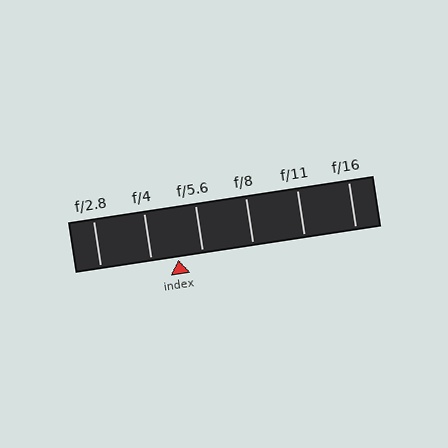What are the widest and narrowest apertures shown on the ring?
The widest aperture shown is f/2.8 and the narrowest is f/16.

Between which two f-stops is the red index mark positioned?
The index mark is between f/4 and f/5.6.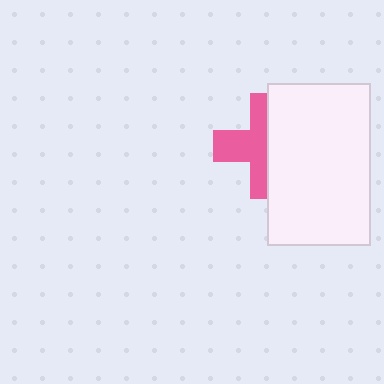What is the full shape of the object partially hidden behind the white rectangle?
The partially hidden object is a pink cross.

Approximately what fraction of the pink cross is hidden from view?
Roughly 47% of the pink cross is hidden behind the white rectangle.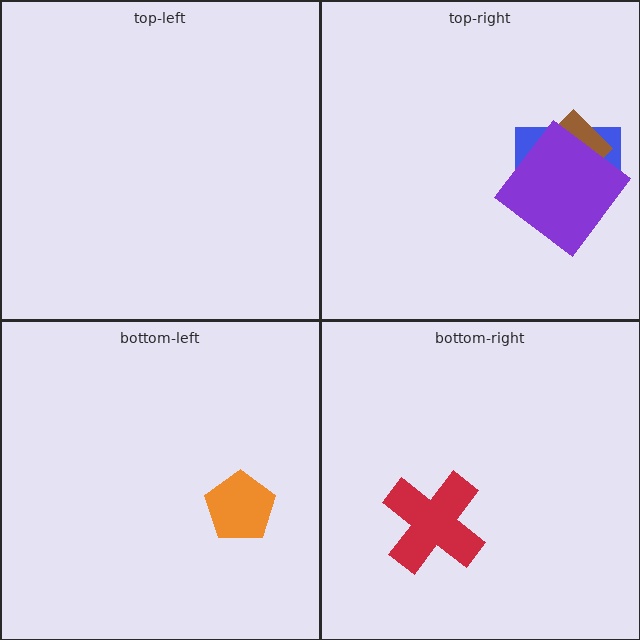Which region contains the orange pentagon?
The bottom-left region.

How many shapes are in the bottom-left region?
1.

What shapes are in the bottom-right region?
The red cross.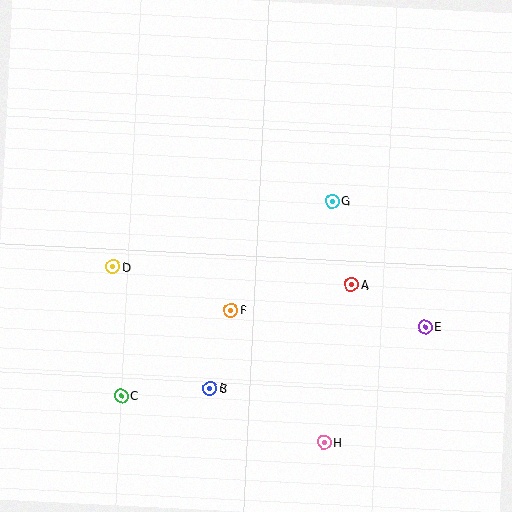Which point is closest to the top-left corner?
Point D is closest to the top-left corner.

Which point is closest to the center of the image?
Point F at (231, 310) is closest to the center.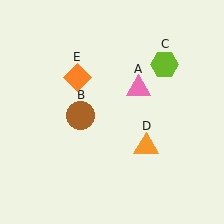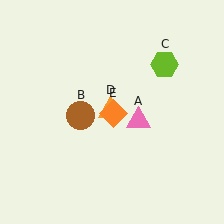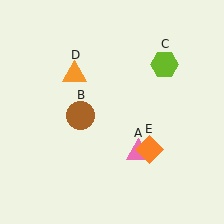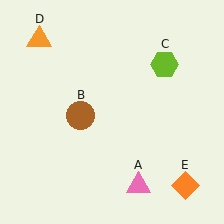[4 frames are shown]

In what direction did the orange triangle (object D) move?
The orange triangle (object D) moved up and to the left.